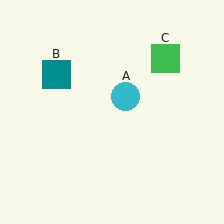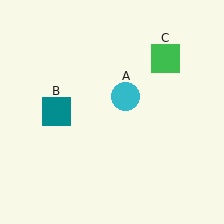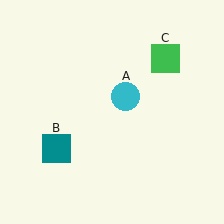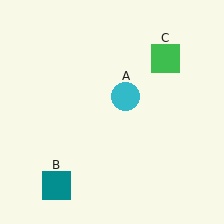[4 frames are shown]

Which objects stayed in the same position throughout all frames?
Cyan circle (object A) and green square (object C) remained stationary.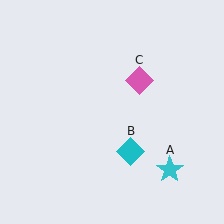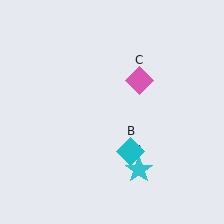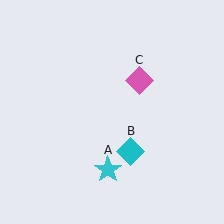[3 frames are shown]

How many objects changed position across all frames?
1 object changed position: cyan star (object A).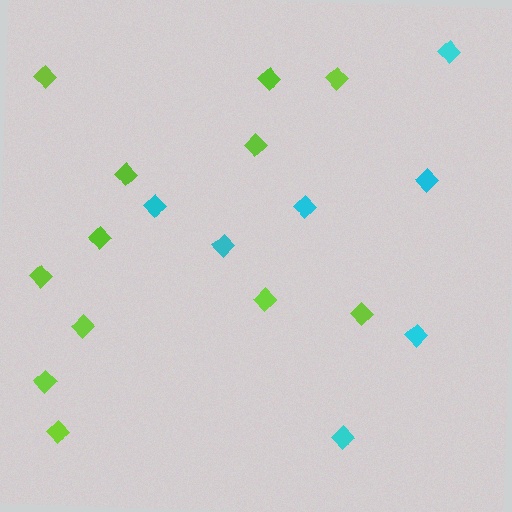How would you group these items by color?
There are 2 groups: one group of cyan diamonds (7) and one group of lime diamonds (12).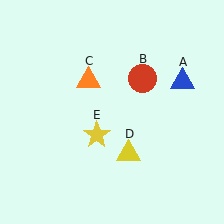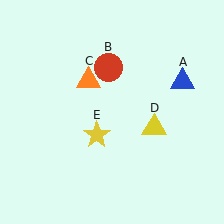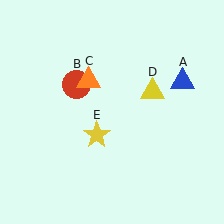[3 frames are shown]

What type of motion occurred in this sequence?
The red circle (object B), yellow triangle (object D) rotated counterclockwise around the center of the scene.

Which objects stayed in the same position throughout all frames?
Blue triangle (object A) and orange triangle (object C) and yellow star (object E) remained stationary.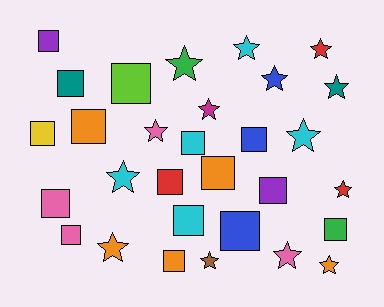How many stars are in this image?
There are 14 stars.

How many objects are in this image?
There are 30 objects.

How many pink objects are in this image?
There are 4 pink objects.